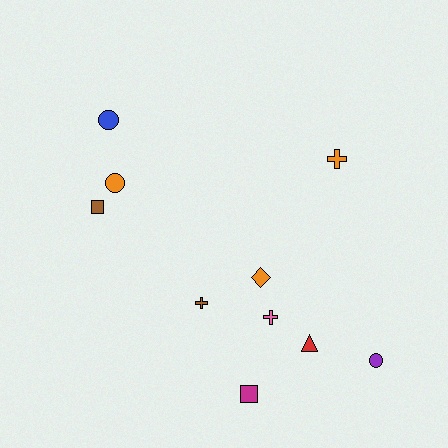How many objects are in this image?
There are 10 objects.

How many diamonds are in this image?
There is 1 diamond.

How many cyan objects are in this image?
There are no cyan objects.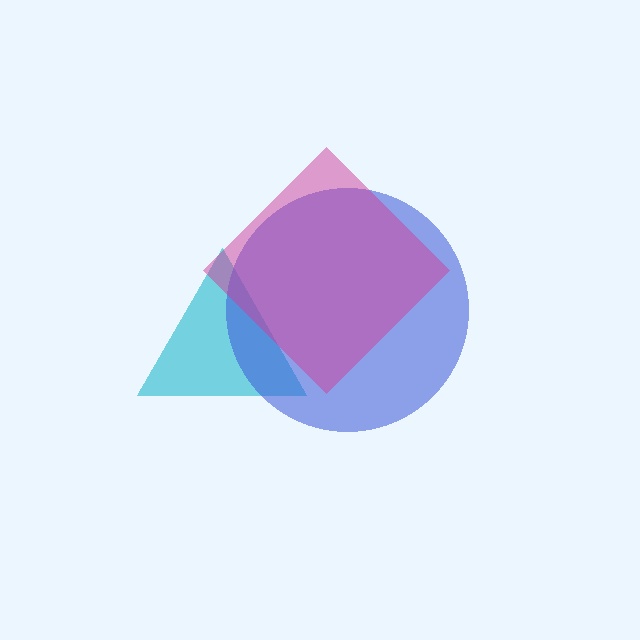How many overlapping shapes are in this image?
There are 3 overlapping shapes in the image.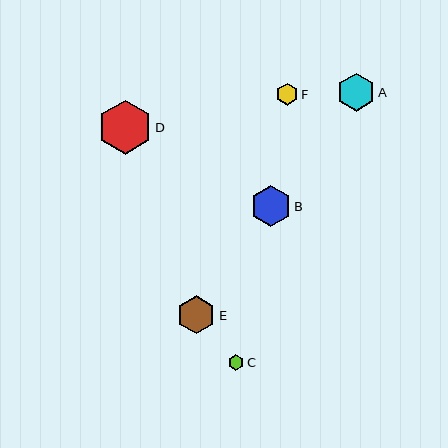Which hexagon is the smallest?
Hexagon C is the smallest with a size of approximately 15 pixels.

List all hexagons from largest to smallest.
From largest to smallest: D, B, A, E, F, C.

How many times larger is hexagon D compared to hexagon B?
Hexagon D is approximately 1.3 times the size of hexagon B.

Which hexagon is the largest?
Hexagon D is the largest with a size of approximately 54 pixels.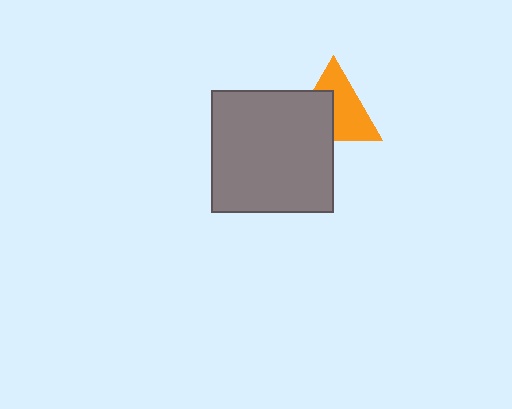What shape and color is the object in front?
The object in front is a gray square.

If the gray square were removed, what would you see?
You would see the complete orange triangle.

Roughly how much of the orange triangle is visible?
About half of it is visible (roughly 58%).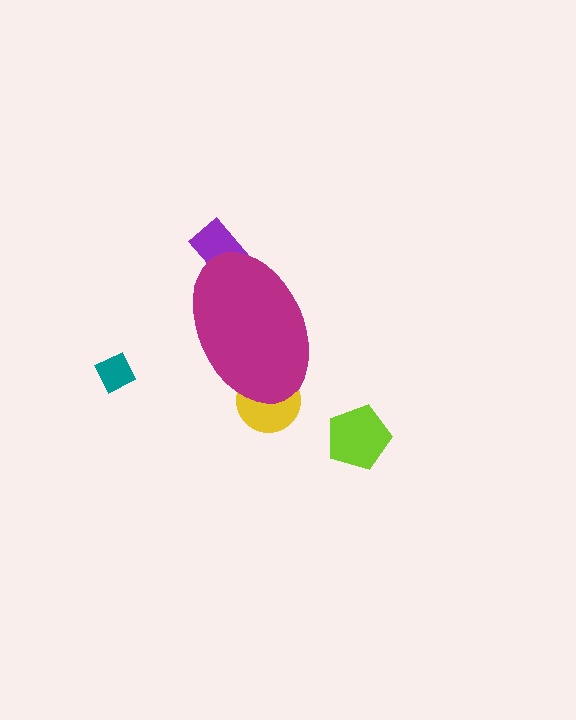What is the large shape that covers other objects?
A magenta ellipse.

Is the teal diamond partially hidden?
No, the teal diamond is fully visible.